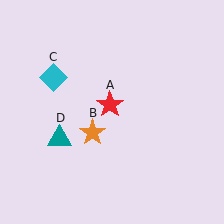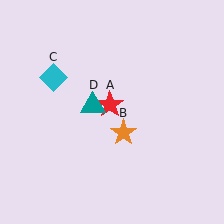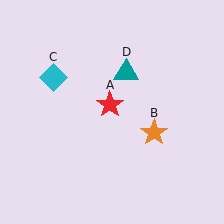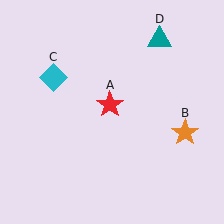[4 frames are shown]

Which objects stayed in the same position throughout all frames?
Red star (object A) and cyan diamond (object C) remained stationary.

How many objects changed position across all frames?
2 objects changed position: orange star (object B), teal triangle (object D).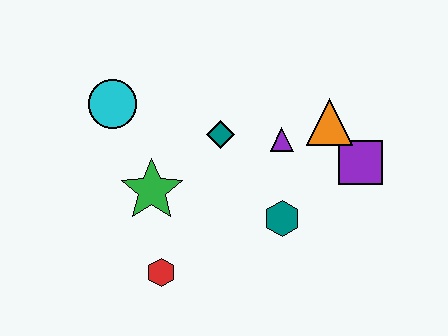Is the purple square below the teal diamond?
Yes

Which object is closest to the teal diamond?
The purple triangle is closest to the teal diamond.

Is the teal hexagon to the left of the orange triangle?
Yes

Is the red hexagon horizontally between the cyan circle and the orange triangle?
Yes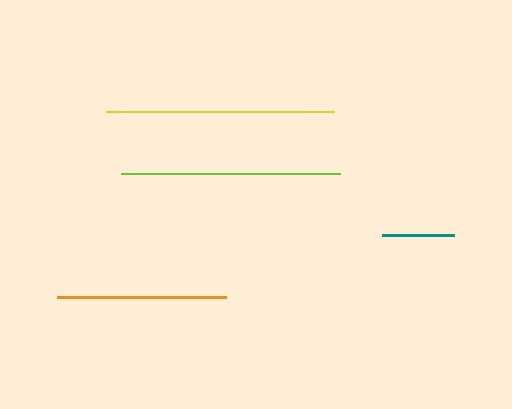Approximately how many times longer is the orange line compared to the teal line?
The orange line is approximately 2.4 times the length of the teal line.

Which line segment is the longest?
The yellow line is the longest at approximately 229 pixels.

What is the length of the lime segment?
The lime segment is approximately 219 pixels long.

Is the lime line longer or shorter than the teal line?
The lime line is longer than the teal line.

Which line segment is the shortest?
The teal line is the shortest at approximately 72 pixels.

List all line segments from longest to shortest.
From longest to shortest: yellow, lime, orange, teal.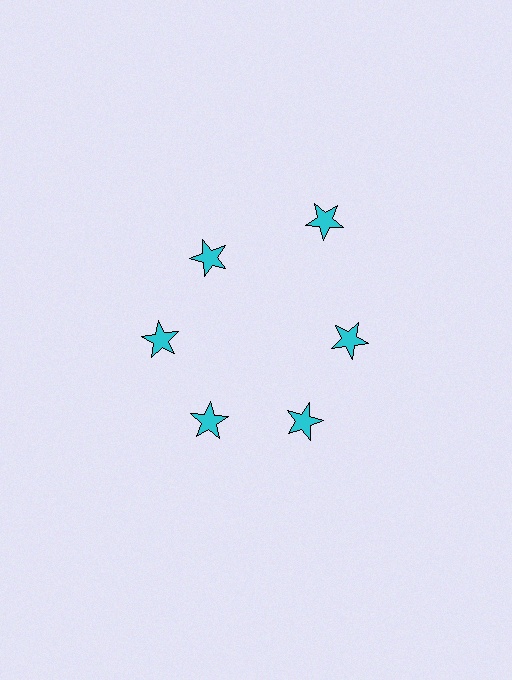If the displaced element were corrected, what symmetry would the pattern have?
It would have 6-fold rotational symmetry — the pattern would map onto itself every 60 degrees.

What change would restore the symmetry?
The symmetry would be restored by moving it inward, back onto the ring so that all 6 stars sit at equal angles and equal distance from the center.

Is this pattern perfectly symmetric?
No. The 6 cyan stars are arranged in a ring, but one element near the 1 o'clock position is pushed outward from the center, breaking the 6-fold rotational symmetry.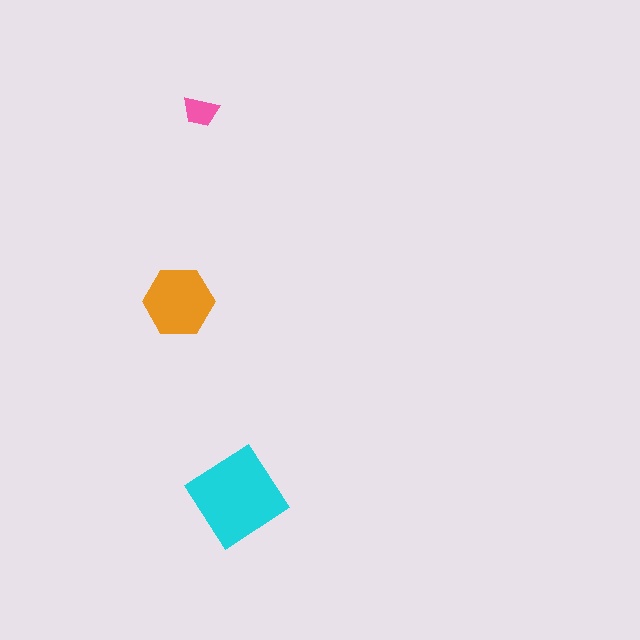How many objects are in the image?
There are 3 objects in the image.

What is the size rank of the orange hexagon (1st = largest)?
2nd.